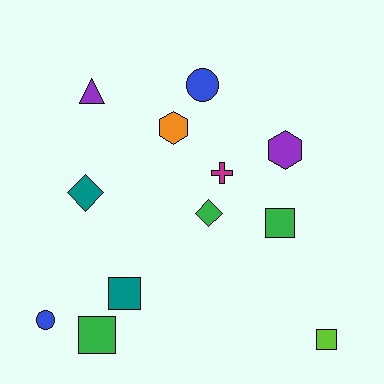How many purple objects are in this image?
There are 2 purple objects.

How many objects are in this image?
There are 12 objects.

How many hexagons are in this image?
There are 2 hexagons.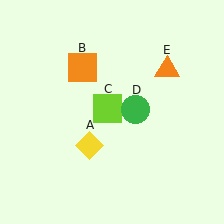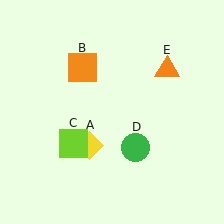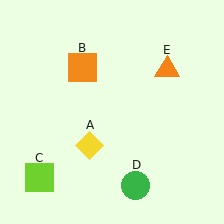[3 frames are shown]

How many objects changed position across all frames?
2 objects changed position: lime square (object C), green circle (object D).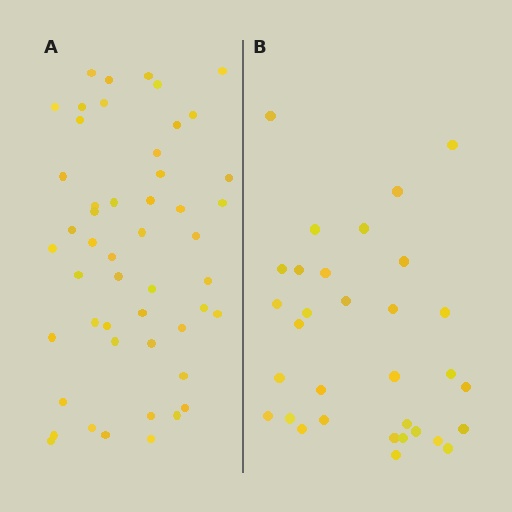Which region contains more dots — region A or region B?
Region A (the left region) has more dots.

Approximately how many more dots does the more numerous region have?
Region A has approximately 20 more dots than region B.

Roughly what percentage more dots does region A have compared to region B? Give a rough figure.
About 55% more.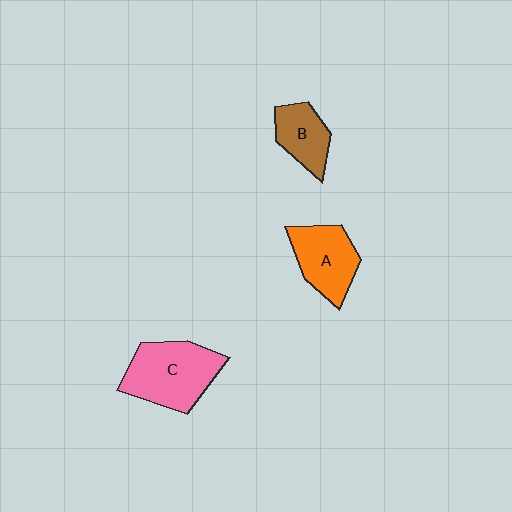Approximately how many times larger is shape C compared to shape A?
Approximately 1.3 times.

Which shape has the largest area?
Shape C (pink).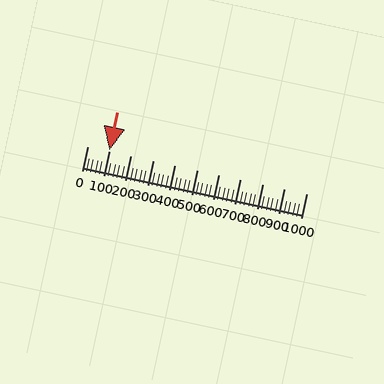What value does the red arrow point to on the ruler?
The red arrow points to approximately 101.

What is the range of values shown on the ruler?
The ruler shows values from 0 to 1000.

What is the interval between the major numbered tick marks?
The major tick marks are spaced 100 units apart.